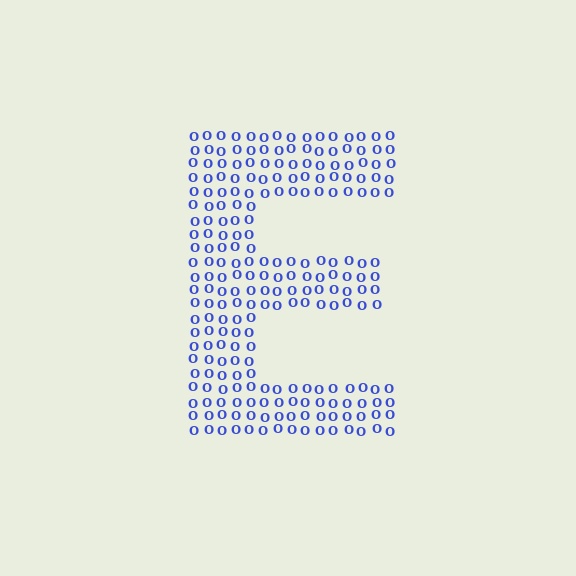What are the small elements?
The small elements are letter O's.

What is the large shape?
The large shape is the letter E.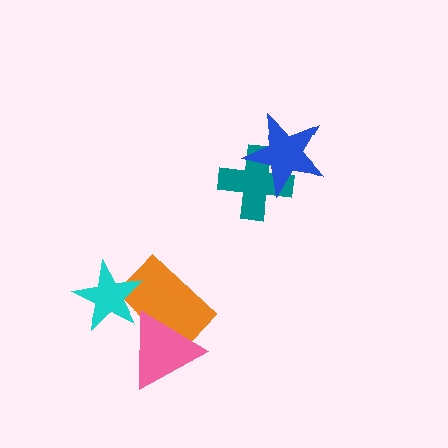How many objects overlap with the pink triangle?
1 object overlaps with the pink triangle.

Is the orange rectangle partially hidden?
Yes, it is partially covered by another shape.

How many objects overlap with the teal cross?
1 object overlaps with the teal cross.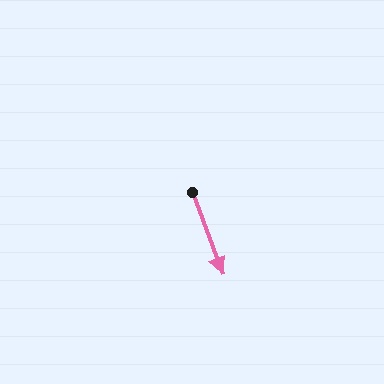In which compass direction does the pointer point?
South.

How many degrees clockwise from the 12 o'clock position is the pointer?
Approximately 160 degrees.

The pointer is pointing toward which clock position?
Roughly 5 o'clock.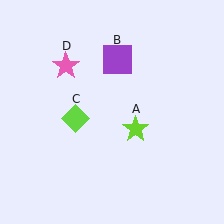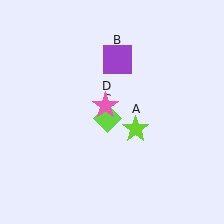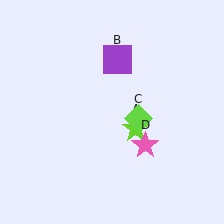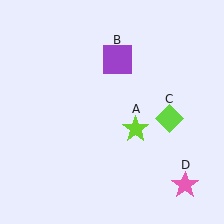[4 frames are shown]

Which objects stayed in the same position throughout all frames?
Lime star (object A) and purple square (object B) remained stationary.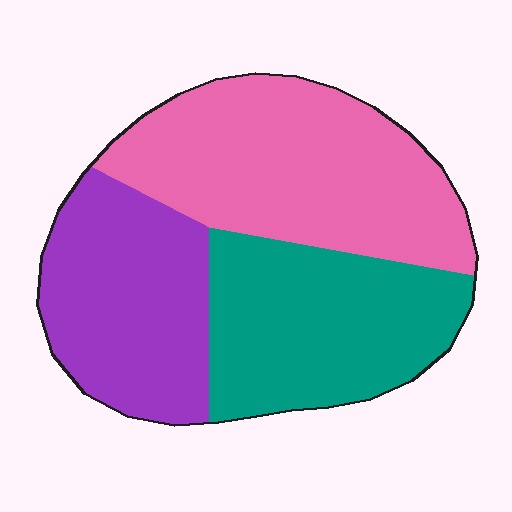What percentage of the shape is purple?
Purple covers 29% of the shape.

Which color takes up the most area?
Pink, at roughly 40%.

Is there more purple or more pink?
Pink.